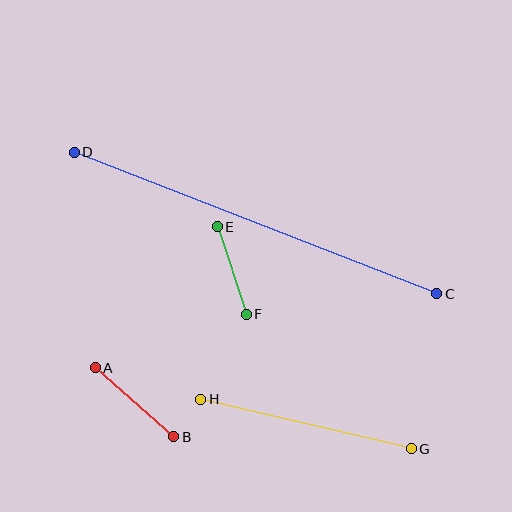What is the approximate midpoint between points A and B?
The midpoint is at approximately (135, 402) pixels.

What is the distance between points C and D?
The distance is approximately 389 pixels.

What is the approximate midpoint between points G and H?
The midpoint is at approximately (306, 424) pixels.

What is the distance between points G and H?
The distance is approximately 216 pixels.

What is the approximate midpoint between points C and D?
The midpoint is at approximately (256, 223) pixels.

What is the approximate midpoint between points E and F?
The midpoint is at approximately (232, 270) pixels.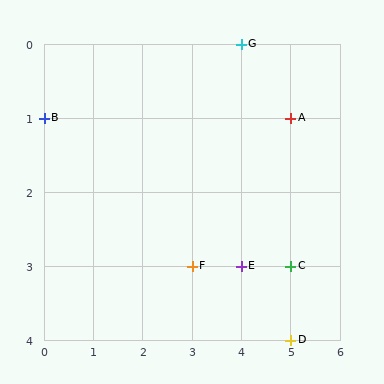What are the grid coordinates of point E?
Point E is at grid coordinates (4, 3).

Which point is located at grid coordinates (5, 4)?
Point D is at (5, 4).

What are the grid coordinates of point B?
Point B is at grid coordinates (0, 1).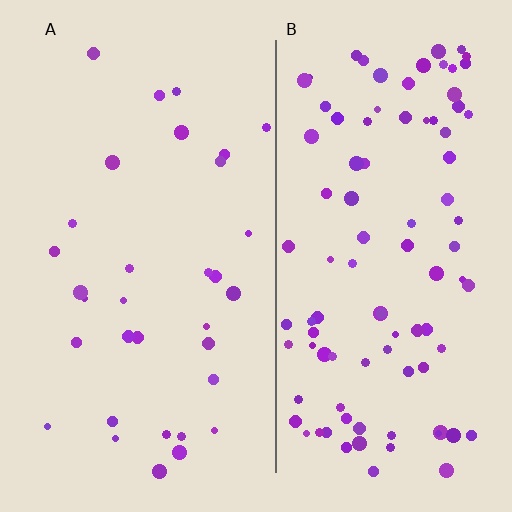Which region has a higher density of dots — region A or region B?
B (the right).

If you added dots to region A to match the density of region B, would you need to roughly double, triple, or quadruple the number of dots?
Approximately triple.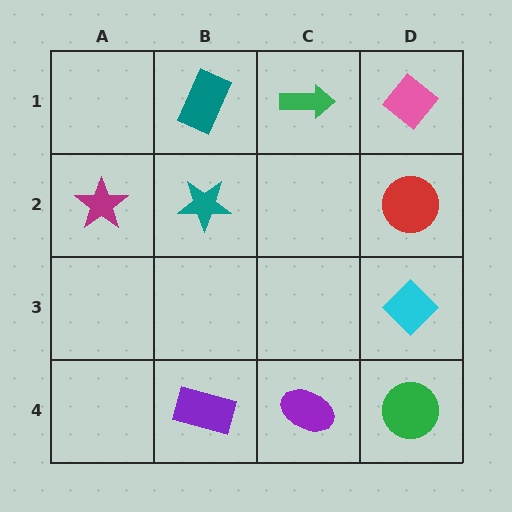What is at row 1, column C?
A green arrow.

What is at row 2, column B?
A teal star.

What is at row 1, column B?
A teal rectangle.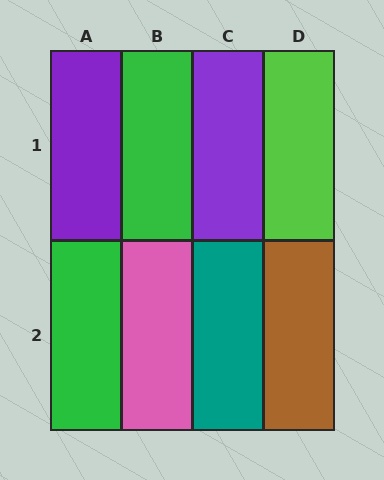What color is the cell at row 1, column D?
Lime.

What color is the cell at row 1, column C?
Purple.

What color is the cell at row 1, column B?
Green.